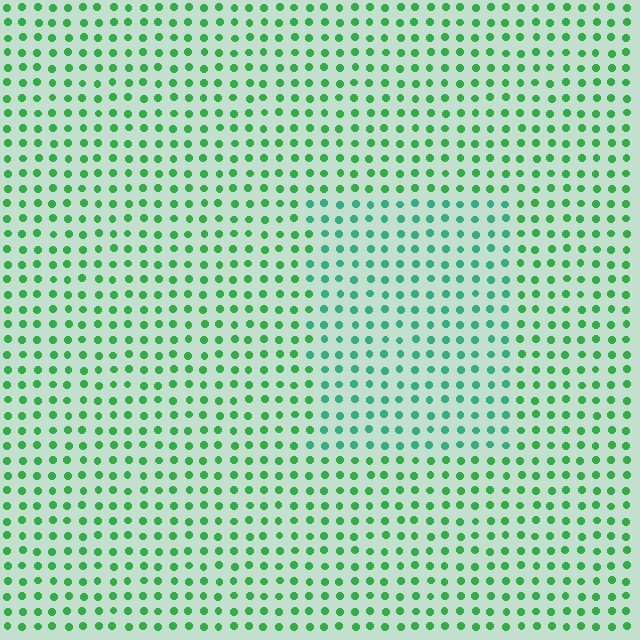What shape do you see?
I see a rectangle.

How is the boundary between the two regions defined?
The boundary is defined purely by a slight shift in hue (about 31 degrees). Spacing, size, and orientation are identical on both sides.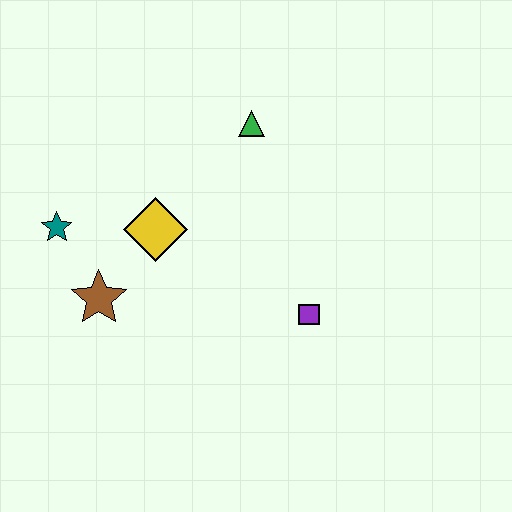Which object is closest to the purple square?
The yellow diamond is closest to the purple square.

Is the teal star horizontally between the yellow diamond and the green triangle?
No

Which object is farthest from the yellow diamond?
The purple square is farthest from the yellow diamond.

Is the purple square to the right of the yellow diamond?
Yes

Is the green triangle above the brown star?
Yes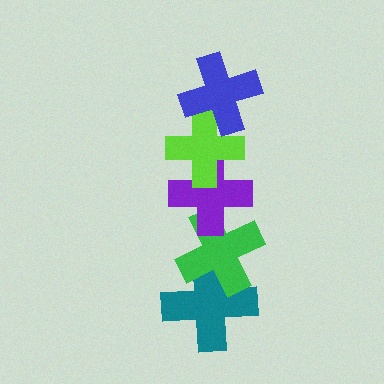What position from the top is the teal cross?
The teal cross is 5th from the top.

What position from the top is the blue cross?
The blue cross is 1st from the top.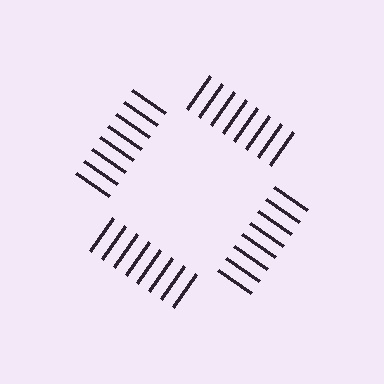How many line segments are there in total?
32 — 8 along each of the 4 edges.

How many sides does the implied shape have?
4 sides — the line-ends trace a square.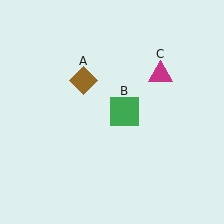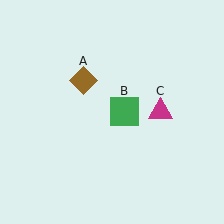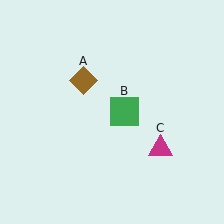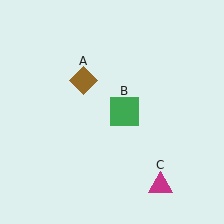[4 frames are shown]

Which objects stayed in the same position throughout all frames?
Brown diamond (object A) and green square (object B) remained stationary.